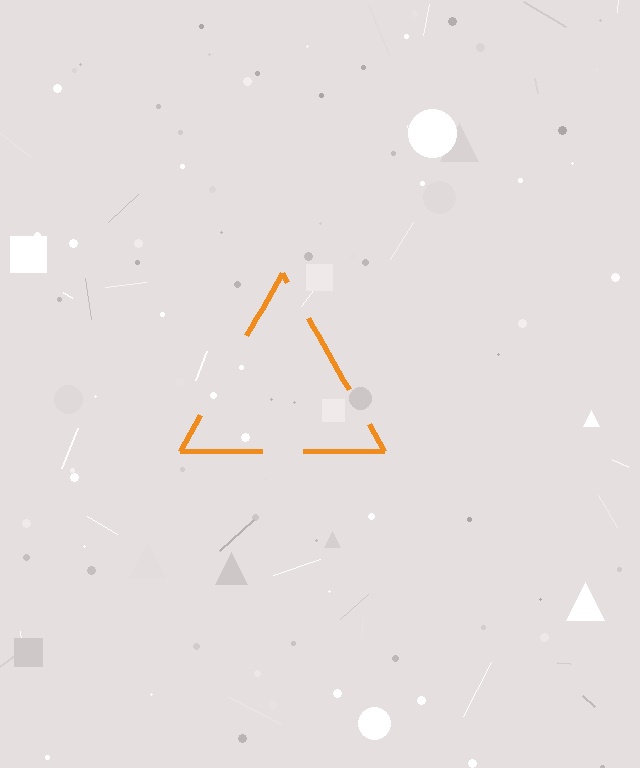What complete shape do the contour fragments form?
The contour fragments form a triangle.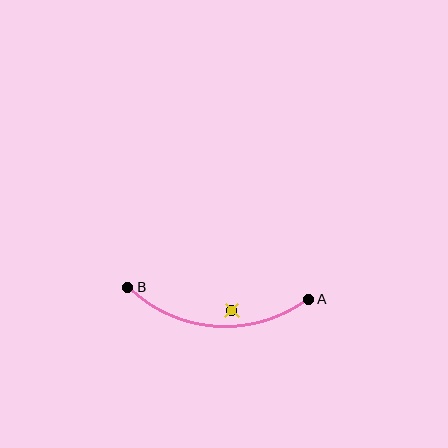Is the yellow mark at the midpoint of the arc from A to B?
No — the yellow mark does not lie on the arc at all. It sits slightly inside the curve.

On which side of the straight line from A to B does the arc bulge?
The arc bulges below the straight line connecting A and B.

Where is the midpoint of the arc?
The arc midpoint is the point on the curve farthest from the straight line joining A and B. It sits below that line.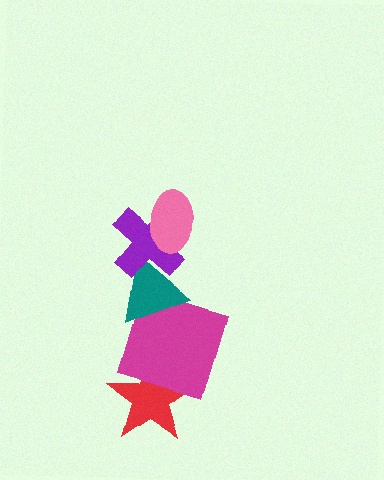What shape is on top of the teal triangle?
The purple cross is on top of the teal triangle.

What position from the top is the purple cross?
The purple cross is 2nd from the top.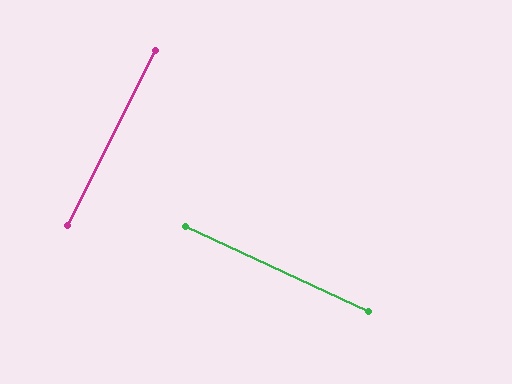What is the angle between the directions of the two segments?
Approximately 88 degrees.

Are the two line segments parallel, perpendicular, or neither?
Perpendicular — they meet at approximately 88°.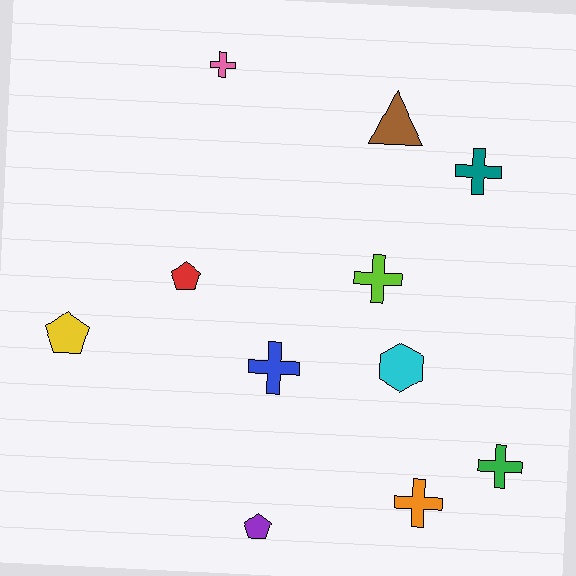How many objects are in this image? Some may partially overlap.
There are 11 objects.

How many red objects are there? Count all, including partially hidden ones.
There is 1 red object.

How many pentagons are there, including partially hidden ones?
There are 3 pentagons.